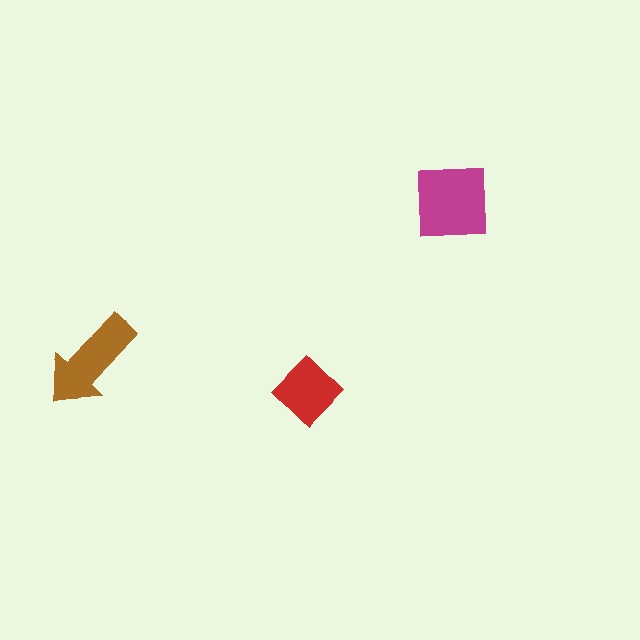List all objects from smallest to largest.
The red diamond, the brown arrow, the magenta square.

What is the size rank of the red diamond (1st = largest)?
3rd.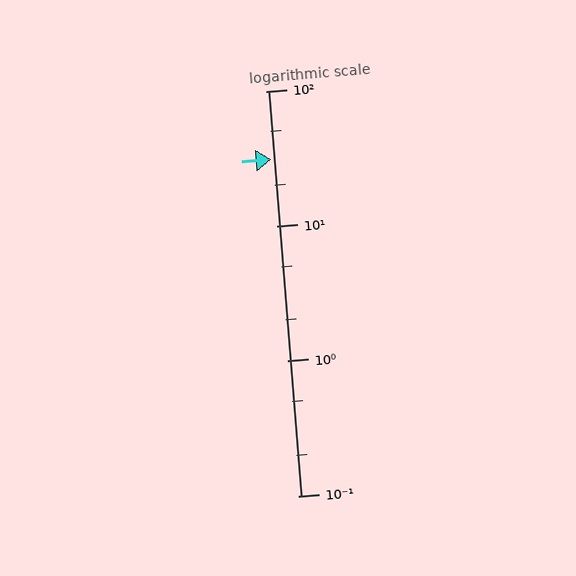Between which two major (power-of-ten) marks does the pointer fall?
The pointer is between 10 and 100.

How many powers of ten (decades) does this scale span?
The scale spans 3 decades, from 0.1 to 100.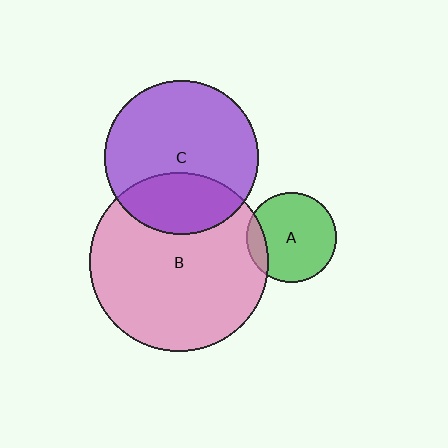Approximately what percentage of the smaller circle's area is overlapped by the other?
Approximately 15%.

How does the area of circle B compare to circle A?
Approximately 4.0 times.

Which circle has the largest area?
Circle B (pink).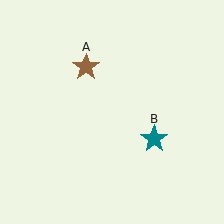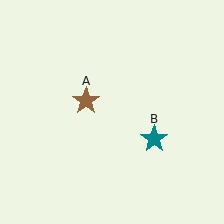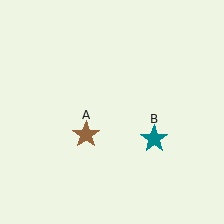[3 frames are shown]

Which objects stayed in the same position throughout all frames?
Teal star (object B) remained stationary.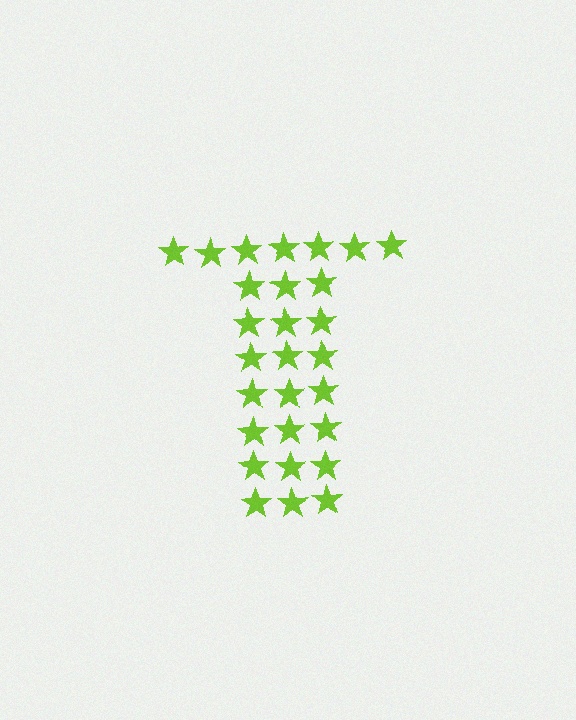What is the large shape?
The large shape is the letter T.